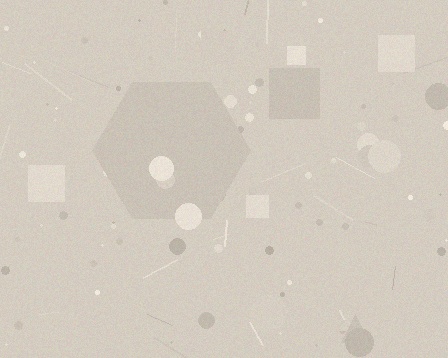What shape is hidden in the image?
A hexagon is hidden in the image.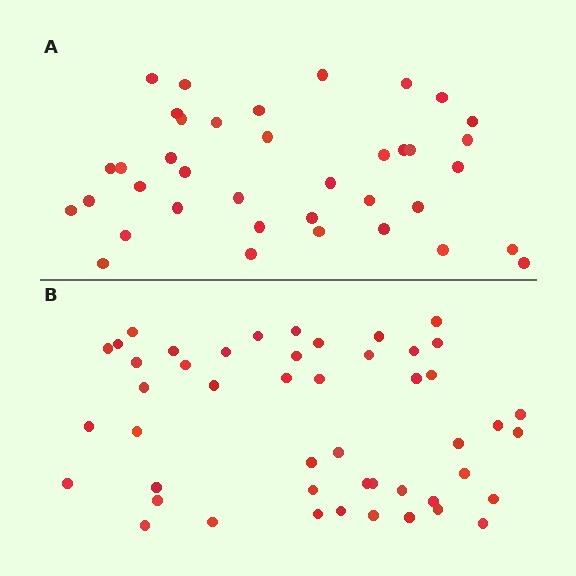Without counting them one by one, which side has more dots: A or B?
Region B (the bottom region) has more dots.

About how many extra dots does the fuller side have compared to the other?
Region B has roughly 10 or so more dots than region A.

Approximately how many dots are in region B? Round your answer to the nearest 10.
About 50 dots. (The exact count is 48, which rounds to 50.)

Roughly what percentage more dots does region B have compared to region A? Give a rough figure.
About 25% more.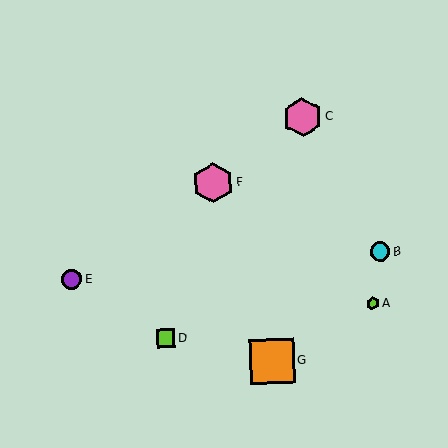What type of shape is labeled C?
Shape C is a pink hexagon.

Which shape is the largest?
The orange square (labeled G) is the largest.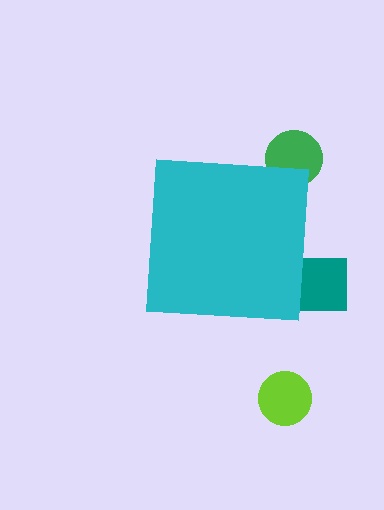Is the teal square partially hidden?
Yes, the teal square is partially hidden behind the cyan square.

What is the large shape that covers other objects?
A cyan square.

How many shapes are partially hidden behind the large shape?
2 shapes are partially hidden.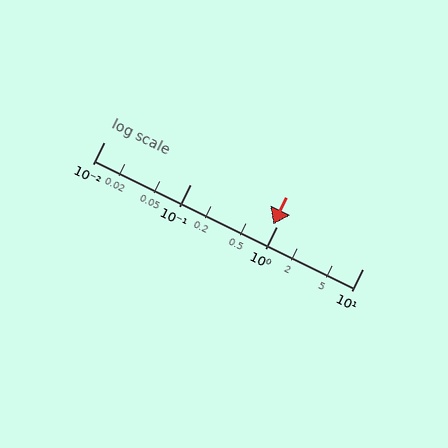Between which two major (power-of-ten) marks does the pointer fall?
The pointer is between 0.1 and 1.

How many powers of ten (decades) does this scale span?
The scale spans 3 decades, from 0.01 to 10.